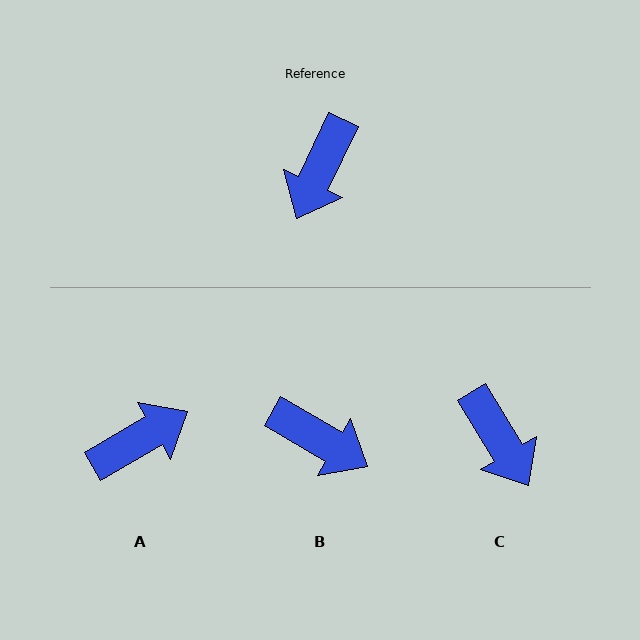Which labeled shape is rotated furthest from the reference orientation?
A, about 145 degrees away.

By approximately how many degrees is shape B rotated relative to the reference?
Approximately 85 degrees counter-clockwise.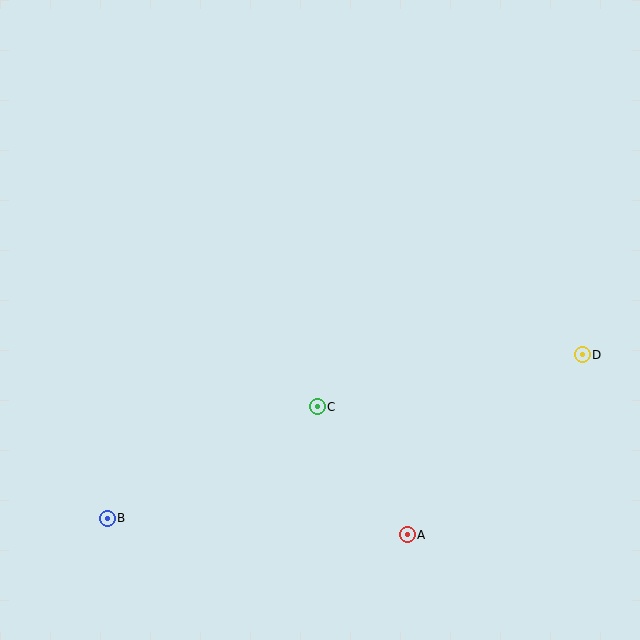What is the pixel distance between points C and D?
The distance between C and D is 270 pixels.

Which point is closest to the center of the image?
Point C at (317, 407) is closest to the center.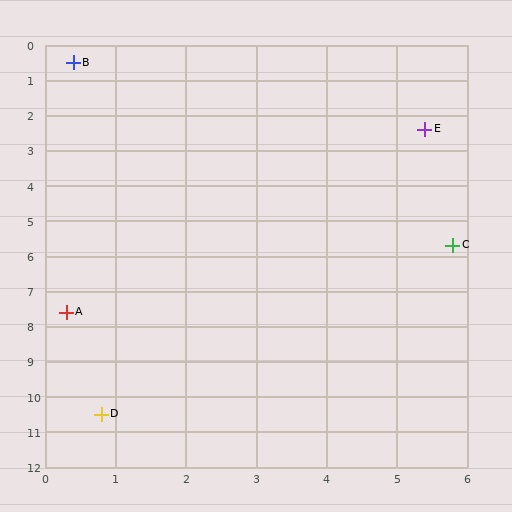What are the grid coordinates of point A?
Point A is at approximately (0.3, 7.6).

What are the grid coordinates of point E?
Point E is at approximately (5.4, 2.4).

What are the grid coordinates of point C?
Point C is at approximately (5.8, 5.7).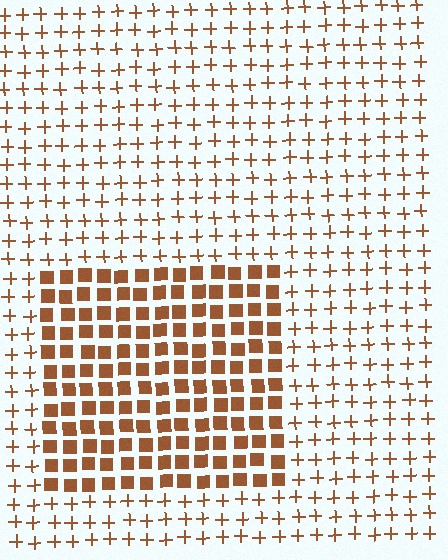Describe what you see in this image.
The image is filled with small brown elements arranged in a uniform grid. A rectangle-shaped region contains squares, while the surrounding area contains plus signs. The boundary is defined purely by the change in element shape.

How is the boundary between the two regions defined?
The boundary is defined by a change in element shape: squares inside vs. plus signs outside. All elements share the same color and spacing.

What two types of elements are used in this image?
The image uses squares inside the rectangle region and plus signs outside it.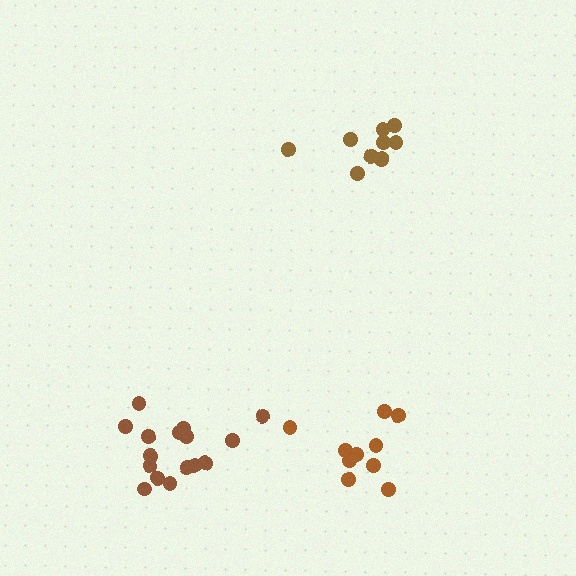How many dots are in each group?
Group 1: 16 dots, Group 2: 10 dots, Group 3: 10 dots (36 total).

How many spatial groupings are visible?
There are 3 spatial groupings.